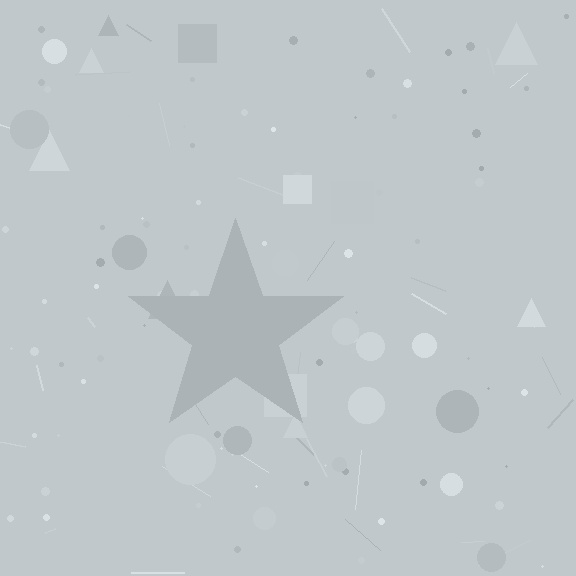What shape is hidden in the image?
A star is hidden in the image.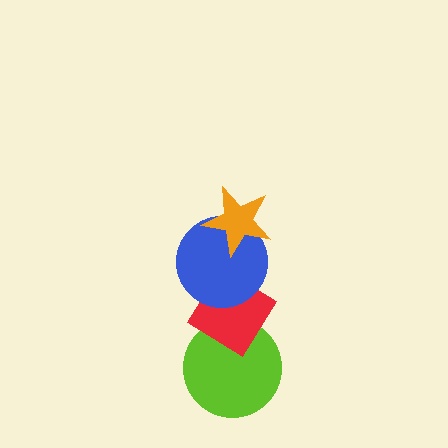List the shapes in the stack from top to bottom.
From top to bottom: the orange star, the blue circle, the red diamond, the lime circle.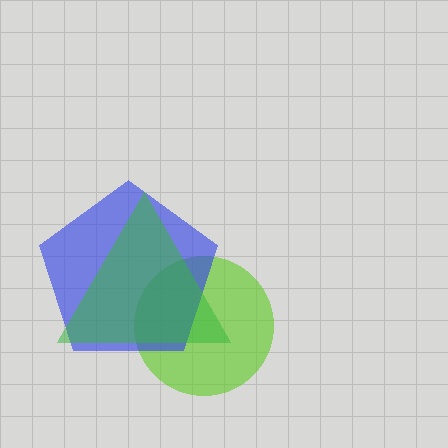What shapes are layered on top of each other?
The layered shapes are: a lime circle, a blue pentagon, a green triangle.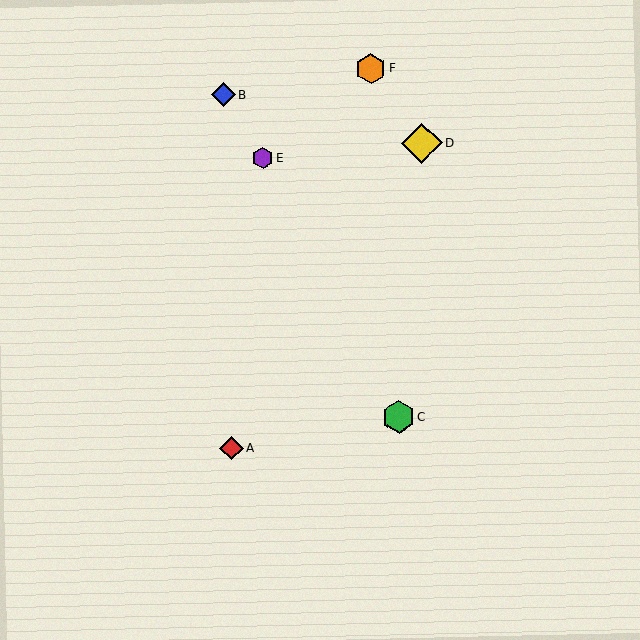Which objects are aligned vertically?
Objects A, B are aligned vertically.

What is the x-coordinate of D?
Object D is at x≈422.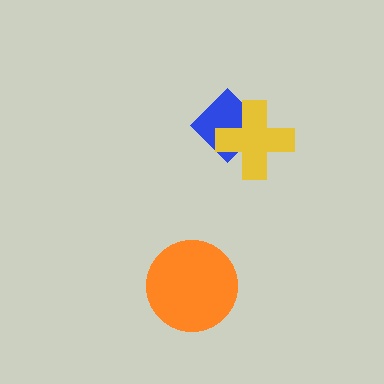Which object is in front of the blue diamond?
The yellow cross is in front of the blue diamond.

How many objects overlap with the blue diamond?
1 object overlaps with the blue diamond.